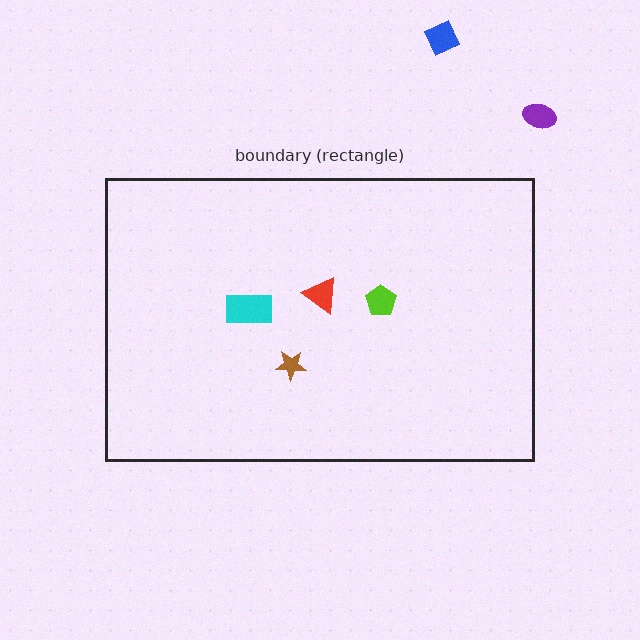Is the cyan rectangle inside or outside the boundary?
Inside.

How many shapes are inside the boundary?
4 inside, 2 outside.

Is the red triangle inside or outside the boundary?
Inside.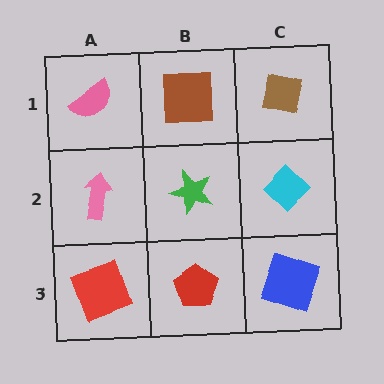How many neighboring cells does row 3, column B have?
3.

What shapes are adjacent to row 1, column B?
A green star (row 2, column B), a pink semicircle (row 1, column A), a brown square (row 1, column C).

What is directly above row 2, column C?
A brown square.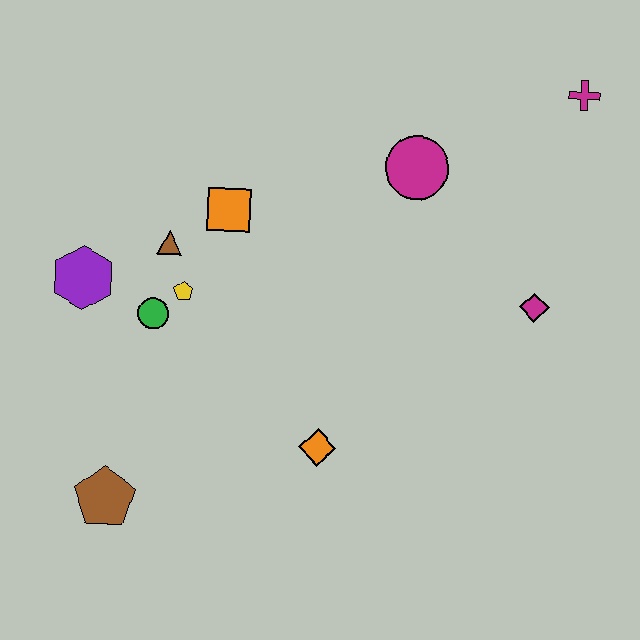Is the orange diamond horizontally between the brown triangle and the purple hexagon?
No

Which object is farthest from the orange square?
The magenta cross is farthest from the orange square.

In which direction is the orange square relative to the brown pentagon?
The orange square is above the brown pentagon.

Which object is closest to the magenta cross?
The magenta circle is closest to the magenta cross.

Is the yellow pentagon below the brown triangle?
Yes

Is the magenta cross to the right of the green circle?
Yes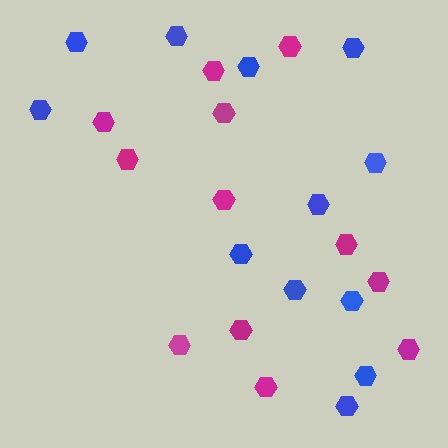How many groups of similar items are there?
There are 2 groups: one group of magenta hexagons (12) and one group of blue hexagons (12).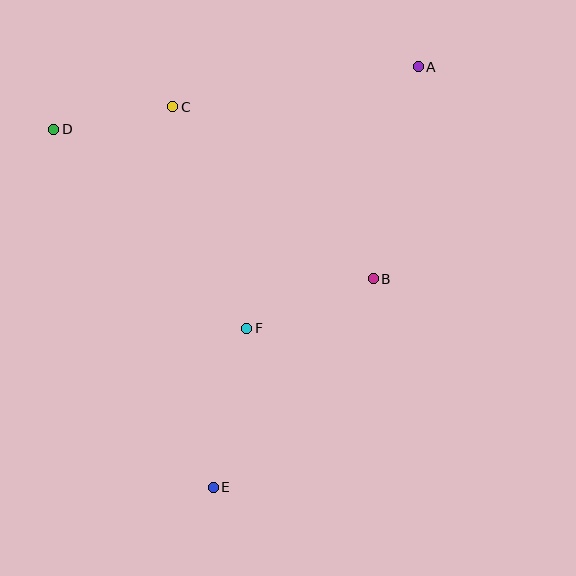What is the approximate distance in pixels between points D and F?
The distance between D and F is approximately 277 pixels.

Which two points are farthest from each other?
Points A and E are farthest from each other.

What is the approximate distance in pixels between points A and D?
The distance between A and D is approximately 370 pixels.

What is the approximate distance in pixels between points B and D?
The distance between B and D is approximately 353 pixels.